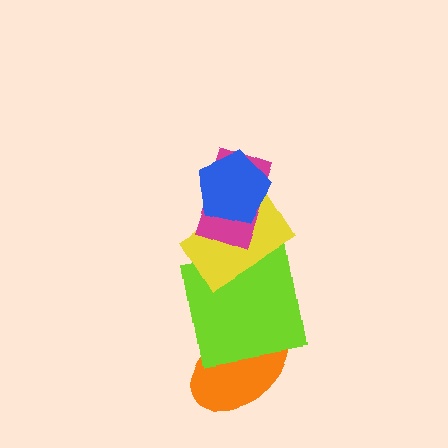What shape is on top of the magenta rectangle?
The blue pentagon is on top of the magenta rectangle.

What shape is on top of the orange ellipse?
The lime square is on top of the orange ellipse.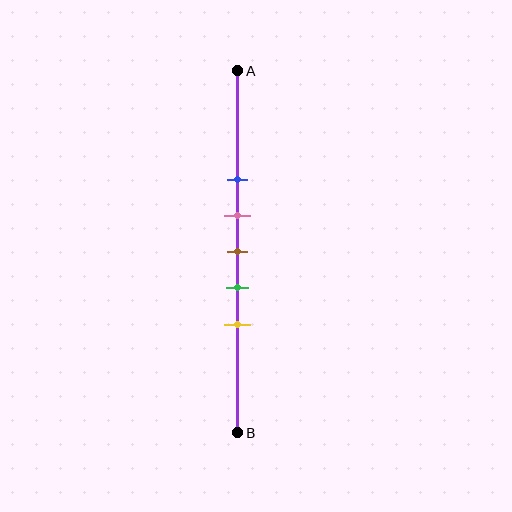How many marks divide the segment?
There are 5 marks dividing the segment.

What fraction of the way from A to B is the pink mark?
The pink mark is approximately 40% (0.4) of the way from A to B.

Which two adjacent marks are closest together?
The pink and brown marks are the closest adjacent pair.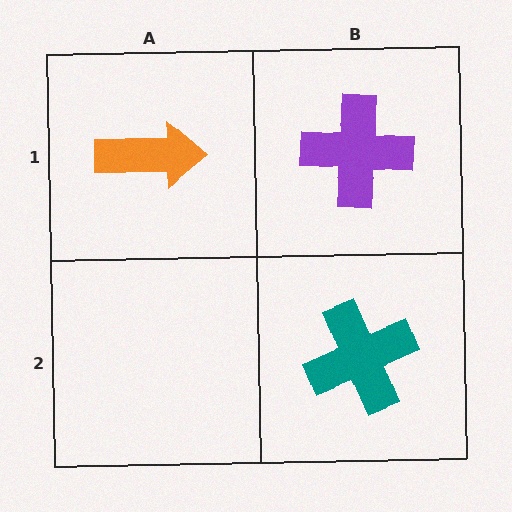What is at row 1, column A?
An orange arrow.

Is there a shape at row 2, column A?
No, that cell is empty.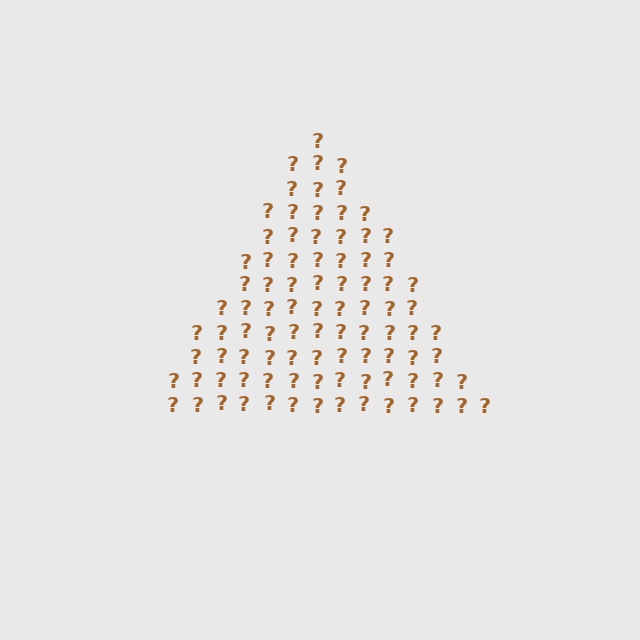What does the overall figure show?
The overall figure shows a triangle.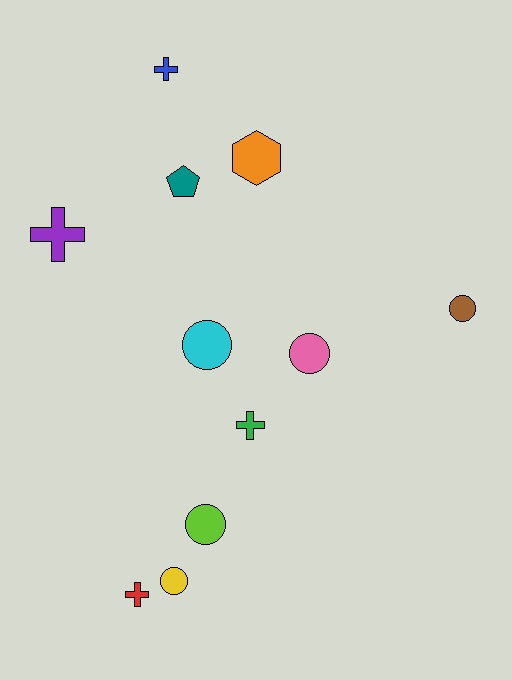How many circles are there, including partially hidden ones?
There are 5 circles.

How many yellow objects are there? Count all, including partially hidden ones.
There is 1 yellow object.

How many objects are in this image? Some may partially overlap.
There are 11 objects.